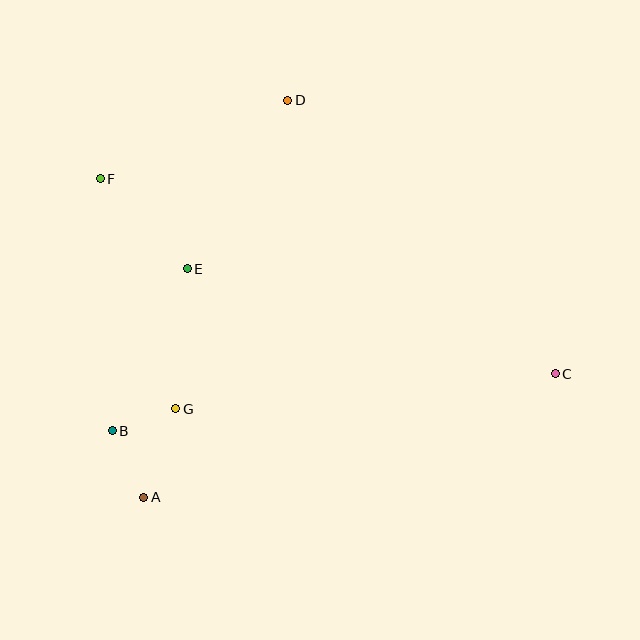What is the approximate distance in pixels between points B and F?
The distance between B and F is approximately 252 pixels.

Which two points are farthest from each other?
Points C and F are farthest from each other.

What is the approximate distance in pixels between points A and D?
The distance between A and D is approximately 422 pixels.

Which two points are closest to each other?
Points B and G are closest to each other.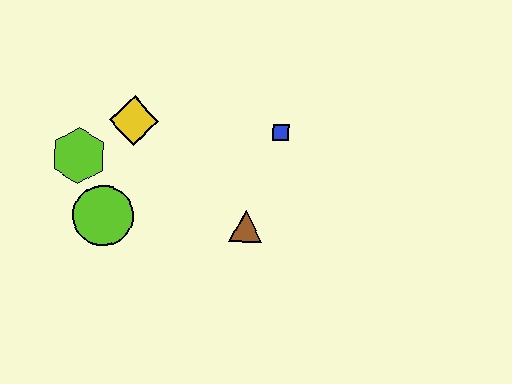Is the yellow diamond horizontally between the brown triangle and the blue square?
No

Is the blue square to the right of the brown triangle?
Yes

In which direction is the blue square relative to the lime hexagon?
The blue square is to the right of the lime hexagon.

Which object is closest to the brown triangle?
The blue square is closest to the brown triangle.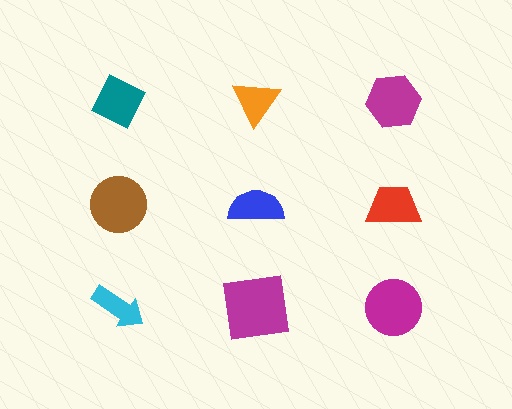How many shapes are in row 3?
3 shapes.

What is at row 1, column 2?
An orange triangle.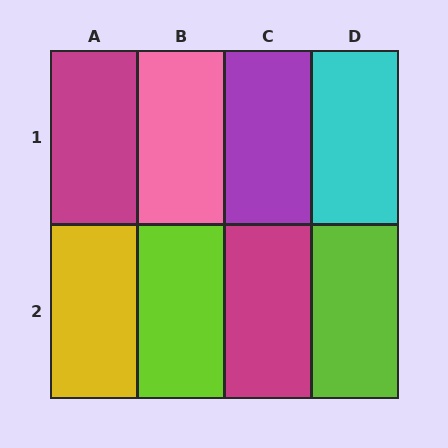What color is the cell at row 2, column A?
Yellow.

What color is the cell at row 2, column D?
Lime.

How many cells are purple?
1 cell is purple.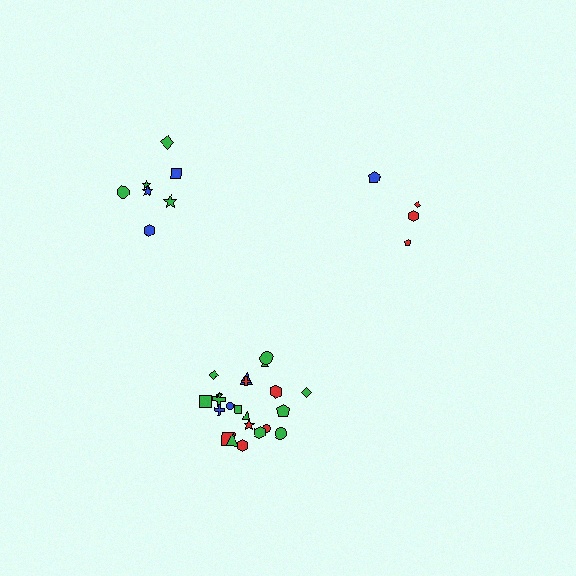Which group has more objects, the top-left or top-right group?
The top-left group.